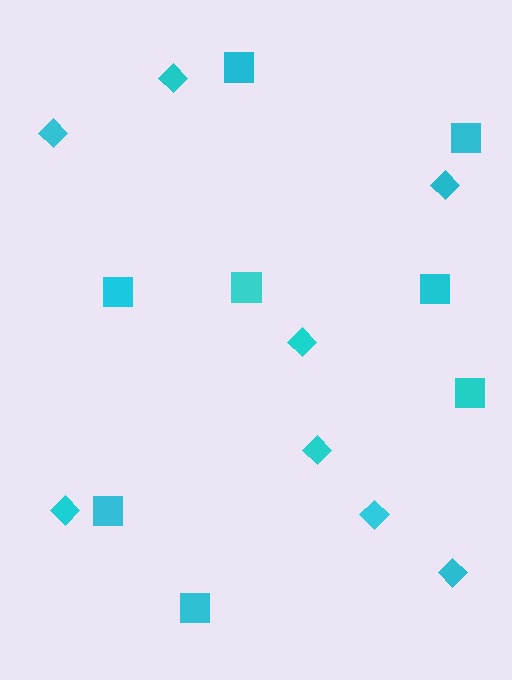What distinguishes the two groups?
There are 2 groups: one group of squares (8) and one group of diamonds (8).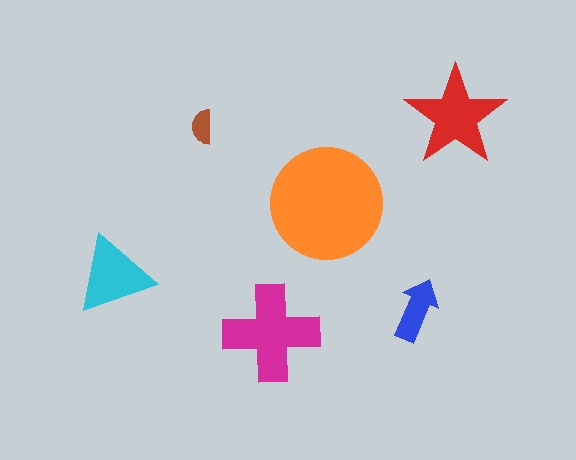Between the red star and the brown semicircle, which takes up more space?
The red star.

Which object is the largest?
The orange circle.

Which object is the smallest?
The brown semicircle.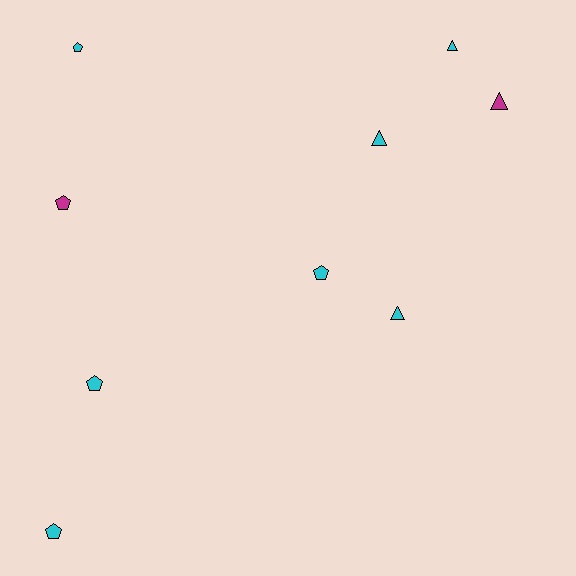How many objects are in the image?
There are 9 objects.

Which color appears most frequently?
Cyan, with 7 objects.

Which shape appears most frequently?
Pentagon, with 5 objects.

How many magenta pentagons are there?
There is 1 magenta pentagon.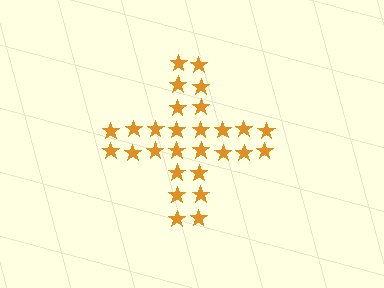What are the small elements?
The small elements are stars.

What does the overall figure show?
The overall figure shows a cross.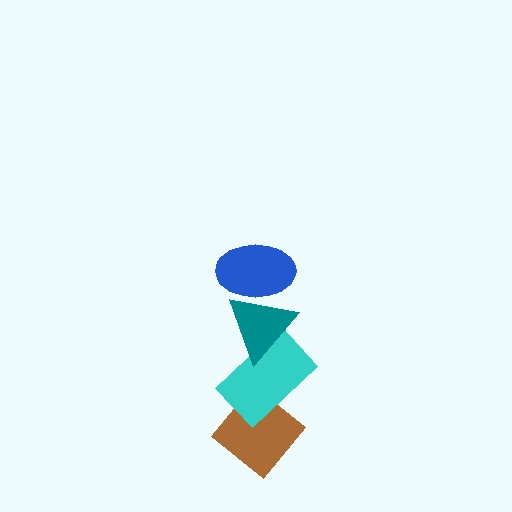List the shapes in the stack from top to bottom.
From top to bottom: the blue ellipse, the teal triangle, the cyan rectangle, the brown diamond.